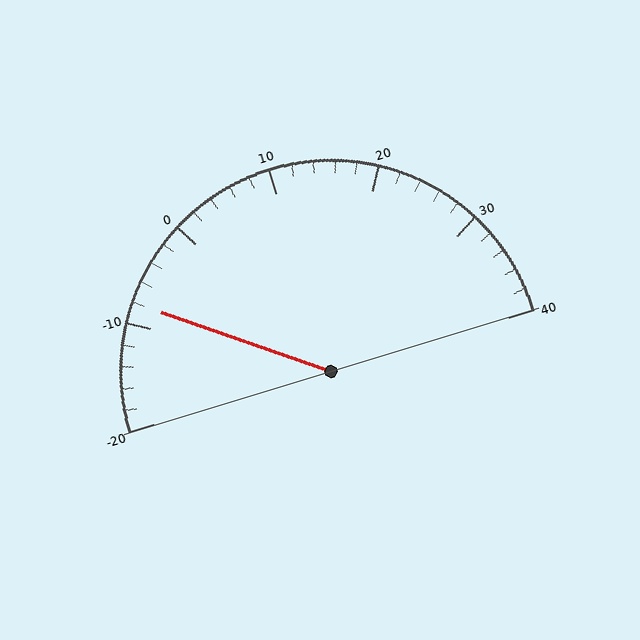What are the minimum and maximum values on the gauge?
The gauge ranges from -20 to 40.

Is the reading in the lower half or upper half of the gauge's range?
The reading is in the lower half of the range (-20 to 40).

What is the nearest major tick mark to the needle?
The nearest major tick mark is -10.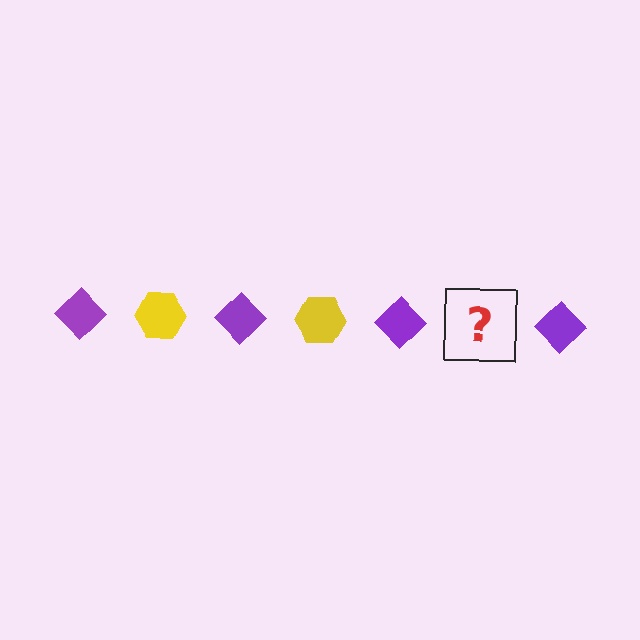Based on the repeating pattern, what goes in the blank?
The blank should be a yellow hexagon.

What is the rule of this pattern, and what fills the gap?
The rule is that the pattern alternates between purple diamond and yellow hexagon. The gap should be filled with a yellow hexagon.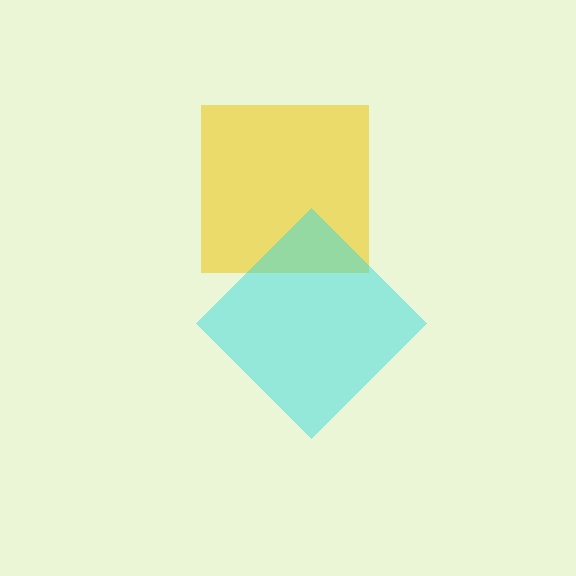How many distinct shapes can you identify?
There are 2 distinct shapes: a yellow square, a cyan diamond.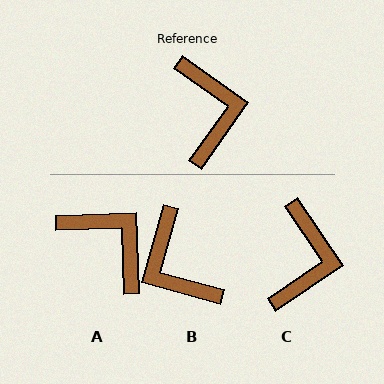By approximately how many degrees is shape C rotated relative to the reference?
Approximately 20 degrees clockwise.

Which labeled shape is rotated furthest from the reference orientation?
B, about 160 degrees away.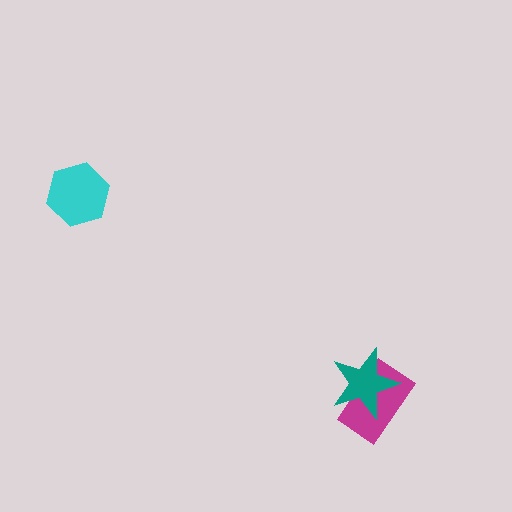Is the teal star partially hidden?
No, no other shape covers it.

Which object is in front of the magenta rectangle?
The teal star is in front of the magenta rectangle.